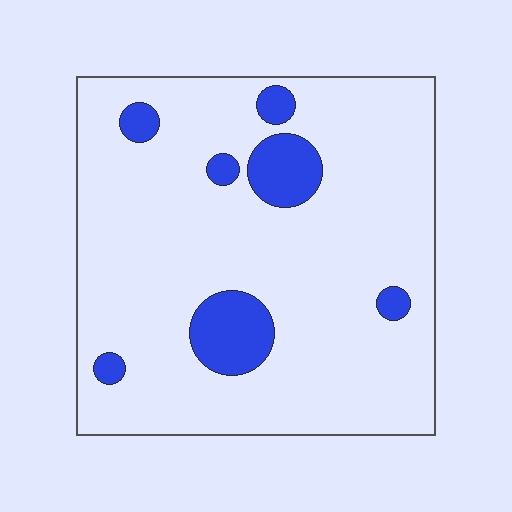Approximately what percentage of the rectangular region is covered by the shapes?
Approximately 10%.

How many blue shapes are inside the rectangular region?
7.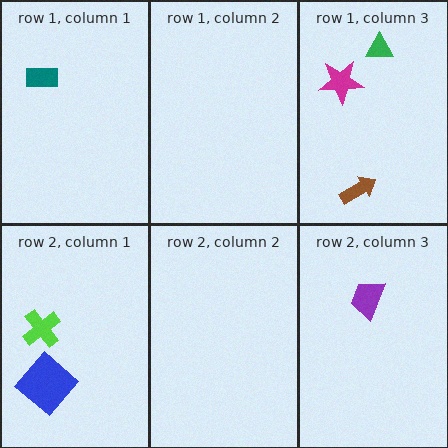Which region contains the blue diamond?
The row 2, column 1 region.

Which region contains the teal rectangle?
The row 1, column 1 region.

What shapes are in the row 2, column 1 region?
The lime cross, the blue diamond.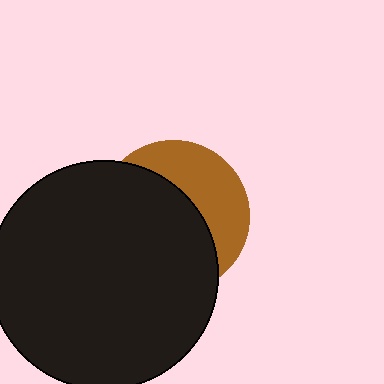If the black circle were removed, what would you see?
You would see the complete brown circle.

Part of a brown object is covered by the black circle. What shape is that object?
It is a circle.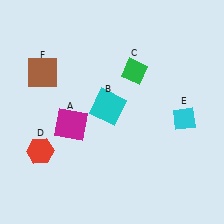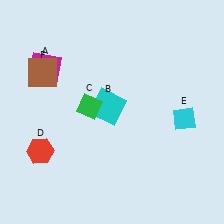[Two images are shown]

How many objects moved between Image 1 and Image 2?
2 objects moved between the two images.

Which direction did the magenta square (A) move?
The magenta square (A) moved up.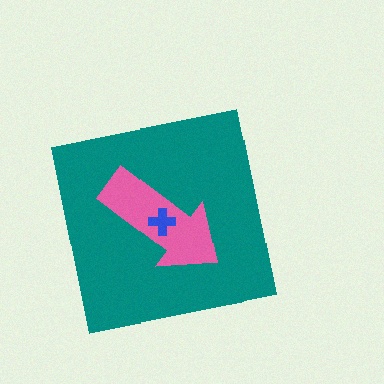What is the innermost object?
The blue cross.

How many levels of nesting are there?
3.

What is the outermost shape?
The teal square.